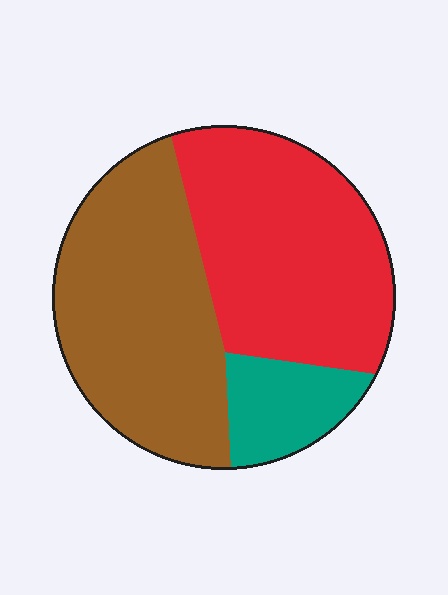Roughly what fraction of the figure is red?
Red covers around 45% of the figure.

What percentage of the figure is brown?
Brown covers around 45% of the figure.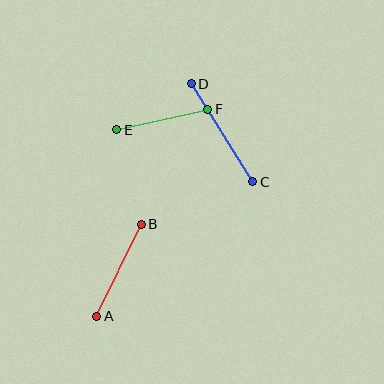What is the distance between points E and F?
The distance is approximately 93 pixels.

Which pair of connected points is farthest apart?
Points C and D are farthest apart.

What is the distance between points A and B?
The distance is approximately 102 pixels.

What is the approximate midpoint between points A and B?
The midpoint is at approximately (119, 270) pixels.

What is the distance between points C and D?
The distance is approximately 116 pixels.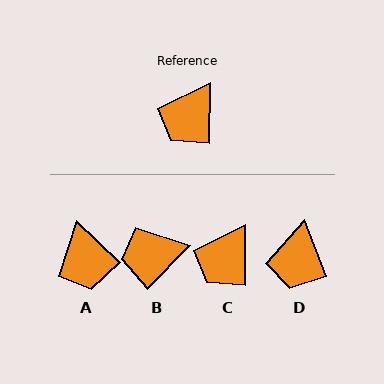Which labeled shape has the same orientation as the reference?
C.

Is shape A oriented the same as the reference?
No, it is off by about 47 degrees.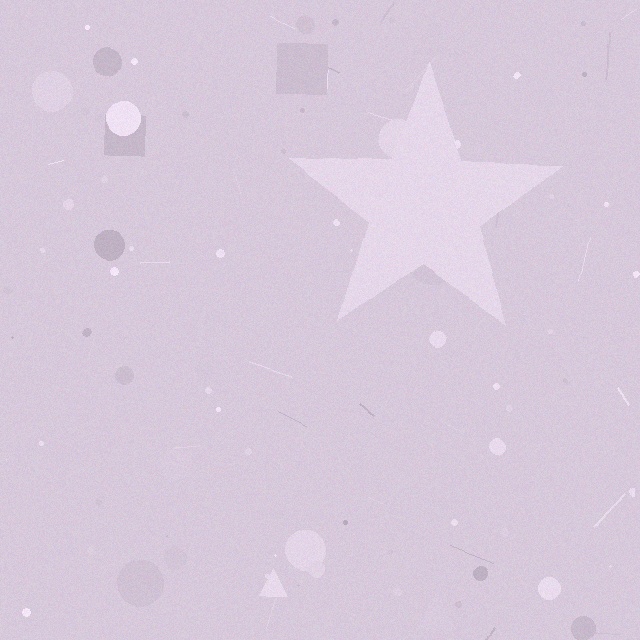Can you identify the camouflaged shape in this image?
The camouflaged shape is a star.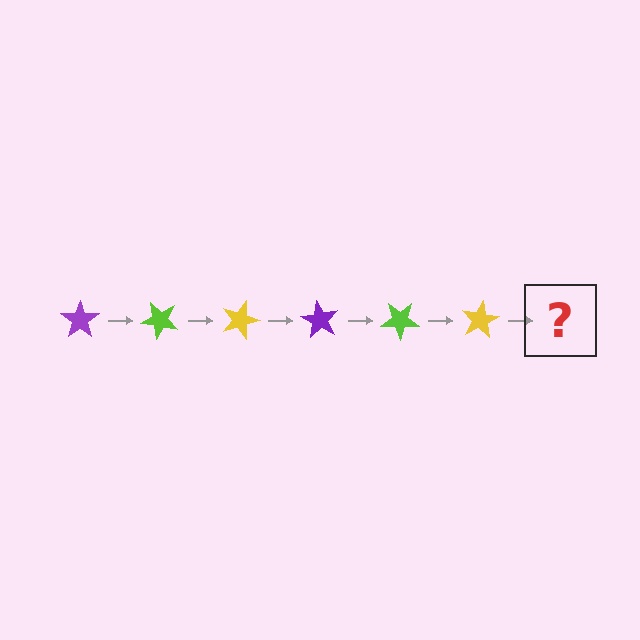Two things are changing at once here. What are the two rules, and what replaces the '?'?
The two rules are that it rotates 45 degrees each step and the color cycles through purple, lime, and yellow. The '?' should be a purple star, rotated 270 degrees from the start.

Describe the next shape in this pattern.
It should be a purple star, rotated 270 degrees from the start.